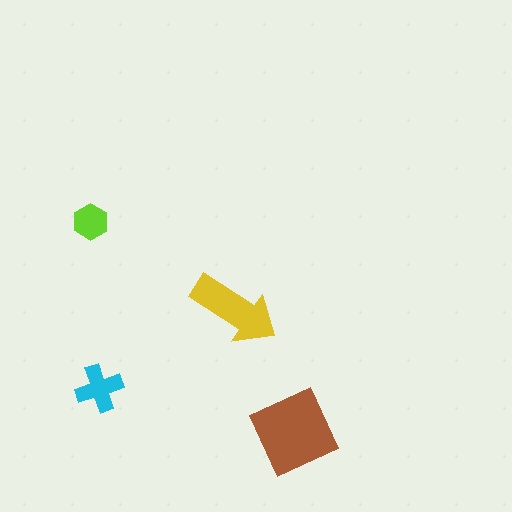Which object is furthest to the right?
The brown diamond is rightmost.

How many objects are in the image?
There are 4 objects in the image.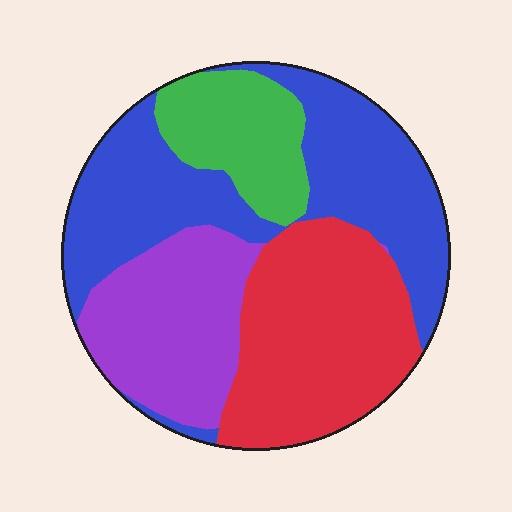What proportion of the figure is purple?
Purple takes up about one fifth (1/5) of the figure.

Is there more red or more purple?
Red.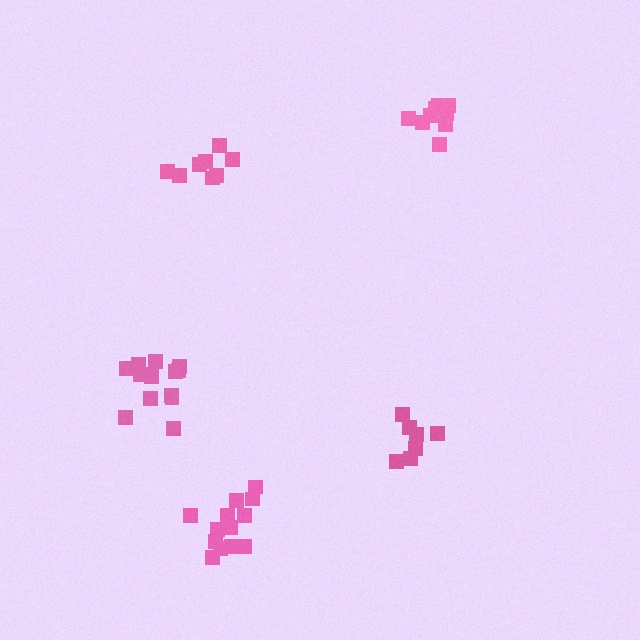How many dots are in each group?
Group 1: 10 dots, Group 2: 13 dots, Group 3: 8 dots, Group 4: 13 dots, Group 5: 7 dots (51 total).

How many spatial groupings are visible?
There are 5 spatial groupings.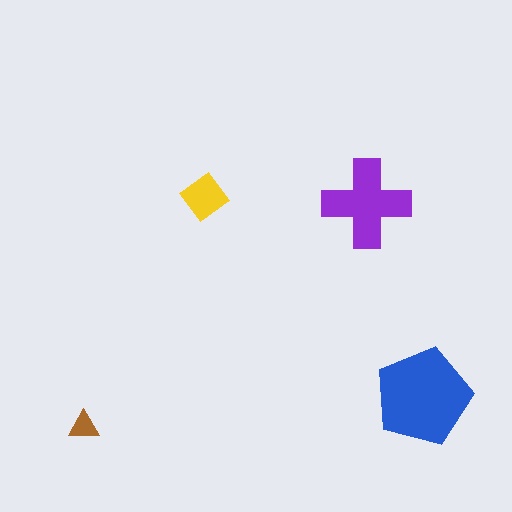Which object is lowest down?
The brown triangle is bottommost.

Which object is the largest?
The blue pentagon.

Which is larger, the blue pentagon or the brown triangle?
The blue pentagon.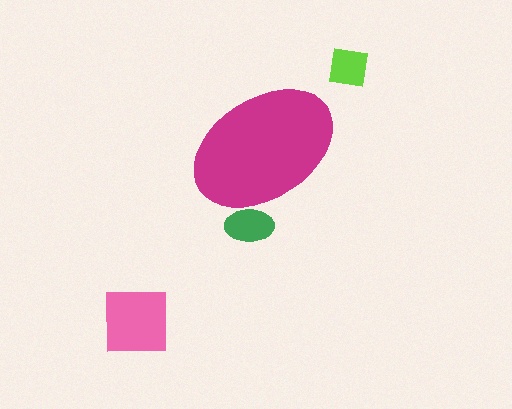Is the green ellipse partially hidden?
Yes, the green ellipse is partially hidden behind the magenta ellipse.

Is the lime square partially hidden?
No, the lime square is fully visible.